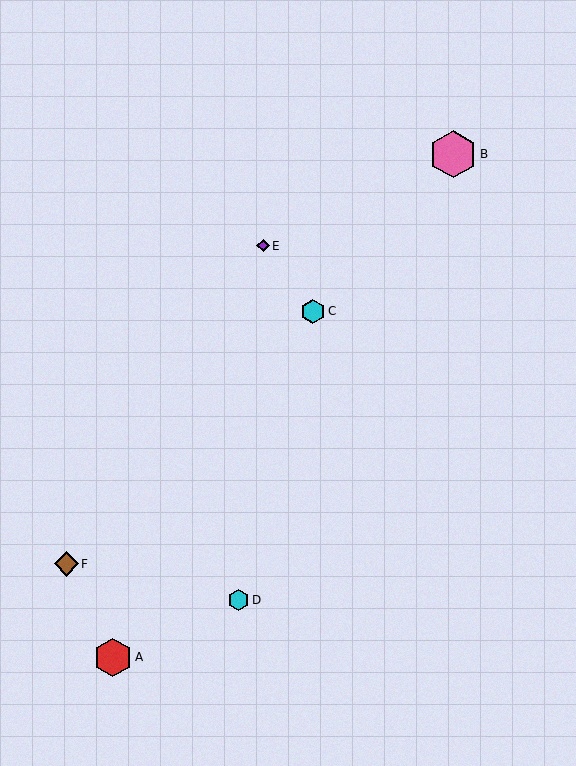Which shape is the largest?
The pink hexagon (labeled B) is the largest.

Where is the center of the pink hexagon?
The center of the pink hexagon is at (453, 154).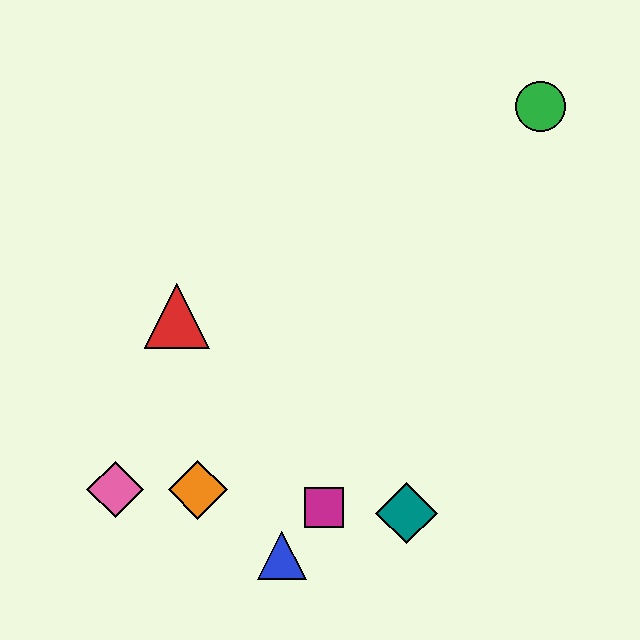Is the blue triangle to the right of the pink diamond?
Yes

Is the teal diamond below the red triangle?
Yes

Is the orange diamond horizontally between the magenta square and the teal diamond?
No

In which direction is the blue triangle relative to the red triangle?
The blue triangle is below the red triangle.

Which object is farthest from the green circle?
The pink diamond is farthest from the green circle.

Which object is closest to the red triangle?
The orange diamond is closest to the red triangle.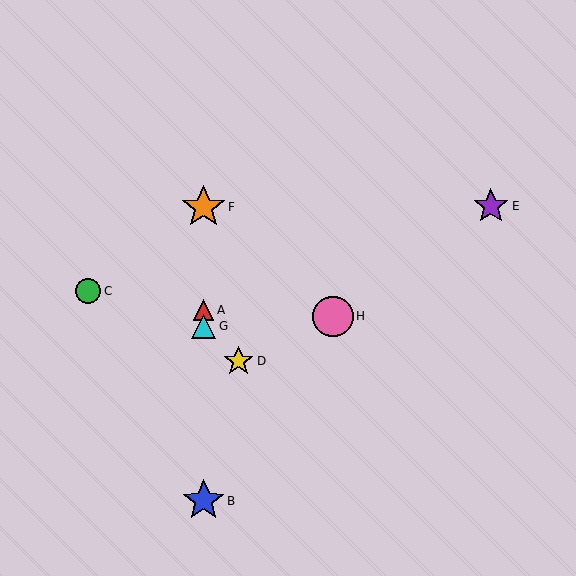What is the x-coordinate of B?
Object B is at x≈204.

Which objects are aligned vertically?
Objects A, B, F, G are aligned vertically.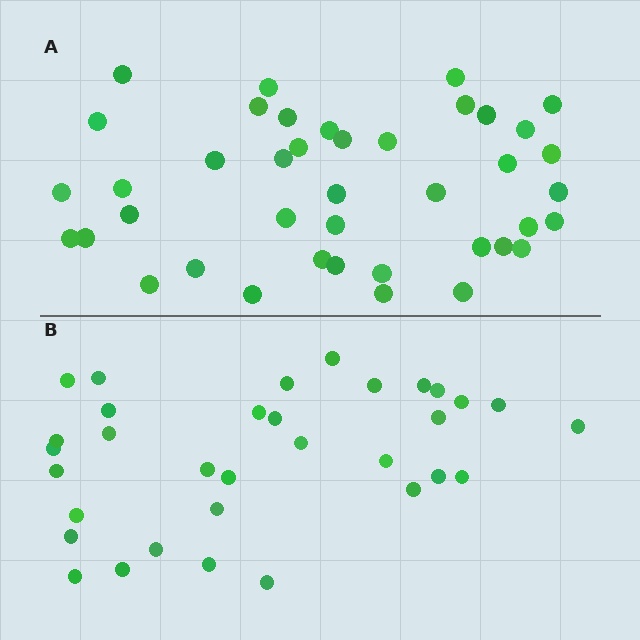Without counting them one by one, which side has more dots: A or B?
Region A (the top region) has more dots.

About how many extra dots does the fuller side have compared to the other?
Region A has roughly 8 or so more dots than region B.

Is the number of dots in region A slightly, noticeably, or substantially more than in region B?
Region A has only slightly more — the two regions are fairly close. The ratio is roughly 1.2 to 1.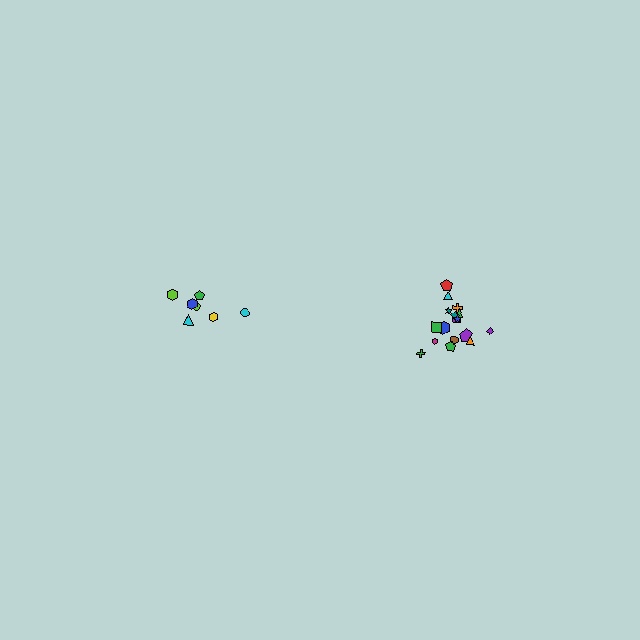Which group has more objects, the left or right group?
The right group.